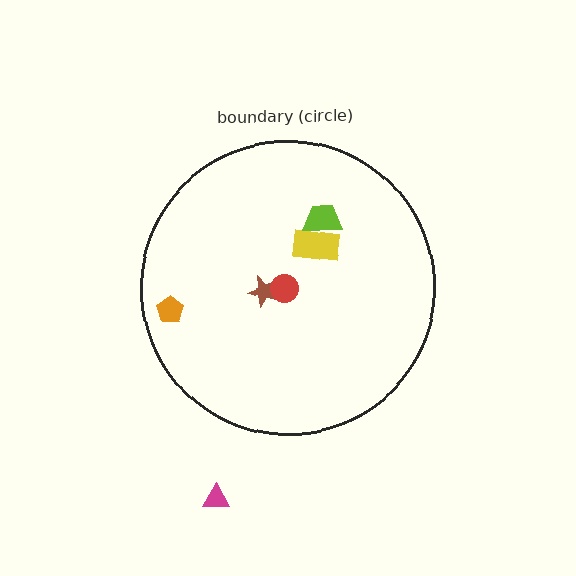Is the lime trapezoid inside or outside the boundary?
Inside.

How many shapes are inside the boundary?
5 inside, 1 outside.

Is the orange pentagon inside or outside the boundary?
Inside.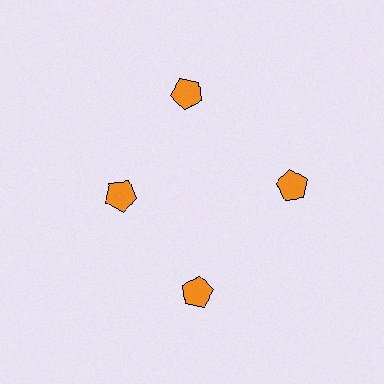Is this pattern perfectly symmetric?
No. The 4 orange pentagons are arranged in a ring, but one element near the 9 o'clock position is pulled inward toward the center, breaking the 4-fold rotational symmetry.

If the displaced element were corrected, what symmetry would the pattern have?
It would have 4-fold rotational symmetry — the pattern would map onto itself every 90 degrees.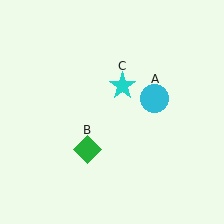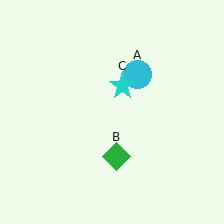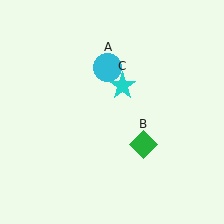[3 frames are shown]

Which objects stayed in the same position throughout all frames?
Cyan star (object C) remained stationary.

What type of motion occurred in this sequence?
The cyan circle (object A), green diamond (object B) rotated counterclockwise around the center of the scene.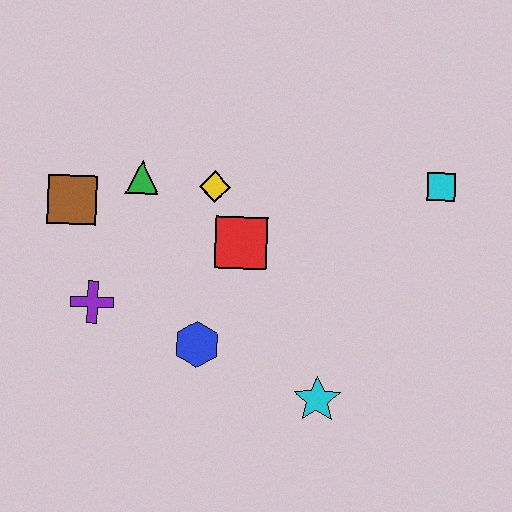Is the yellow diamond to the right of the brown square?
Yes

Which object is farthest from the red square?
The cyan square is farthest from the red square.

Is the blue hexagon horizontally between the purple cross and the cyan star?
Yes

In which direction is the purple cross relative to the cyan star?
The purple cross is to the left of the cyan star.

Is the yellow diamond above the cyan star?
Yes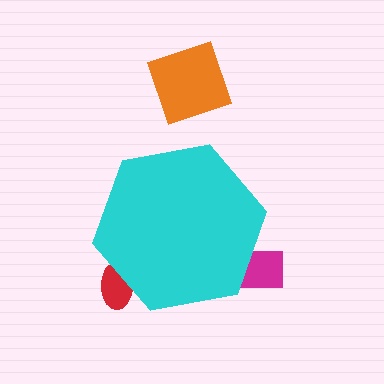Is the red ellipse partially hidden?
Yes, the red ellipse is partially hidden behind the cyan hexagon.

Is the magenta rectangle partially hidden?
Yes, the magenta rectangle is partially hidden behind the cyan hexagon.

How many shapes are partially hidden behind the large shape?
2 shapes are partially hidden.